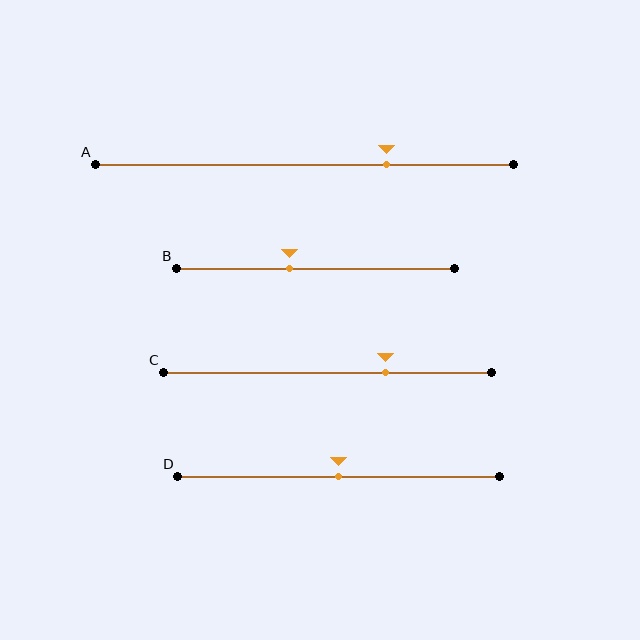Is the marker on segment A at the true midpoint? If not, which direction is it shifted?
No, the marker on segment A is shifted to the right by about 20% of the segment length.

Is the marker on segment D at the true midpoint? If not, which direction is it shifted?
Yes, the marker on segment D is at the true midpoint.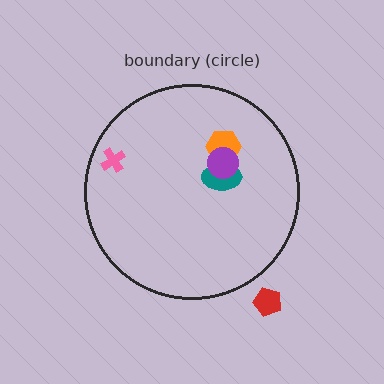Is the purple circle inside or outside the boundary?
Inside.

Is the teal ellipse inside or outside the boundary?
Inside.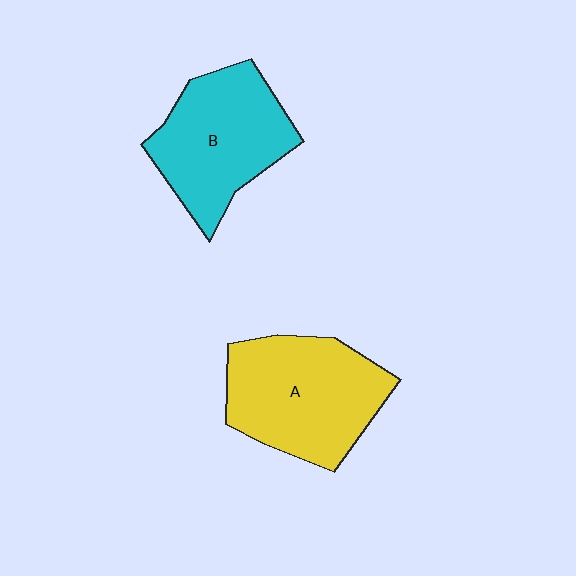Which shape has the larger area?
Shape A (yellow).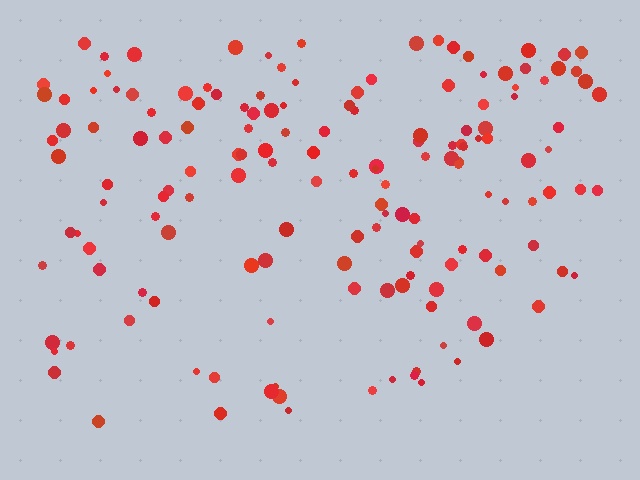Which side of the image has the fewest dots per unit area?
The bottom.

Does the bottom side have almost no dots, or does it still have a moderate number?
Still a moderate number, just noticeably fewer than the top.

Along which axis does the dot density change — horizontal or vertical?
Vertical.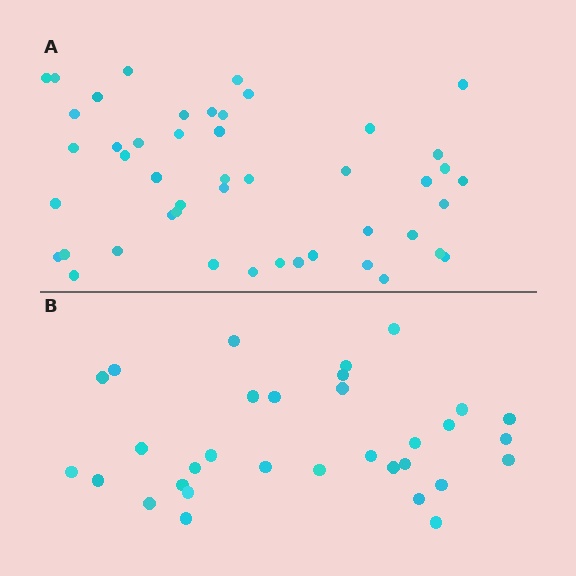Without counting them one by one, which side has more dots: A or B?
Region A (the top region) has more dots.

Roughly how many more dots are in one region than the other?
Region A has approximately 15 more dots than region B.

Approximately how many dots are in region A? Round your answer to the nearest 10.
About 50 dots. (The exact count is 47, which rounds to 50.)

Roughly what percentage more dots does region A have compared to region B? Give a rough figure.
About 45% more.